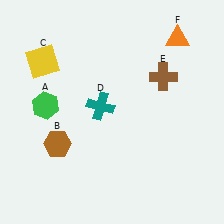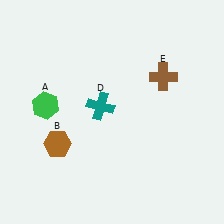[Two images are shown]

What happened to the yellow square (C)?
The yellow square (C) was removed in Image 2. It was in the top-left area of Image 1.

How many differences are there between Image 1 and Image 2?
There are 2 differences between the two images.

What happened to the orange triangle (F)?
The orange triangle (F) was removed in Image 2. It was in the top-right area of Image 1.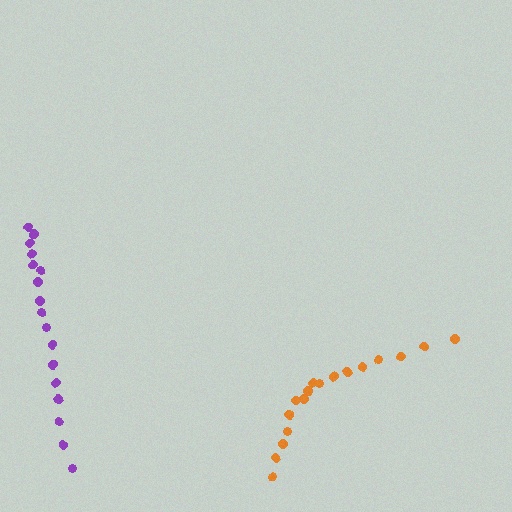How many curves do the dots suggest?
There are 2 distinct paths.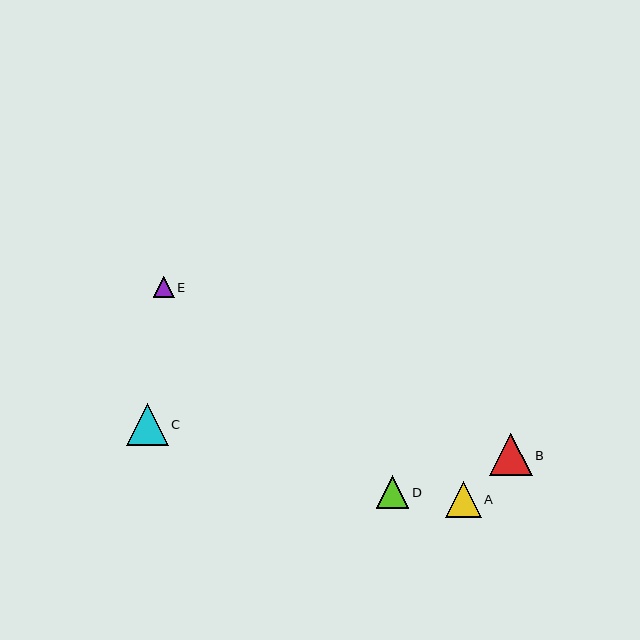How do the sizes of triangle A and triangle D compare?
Triangle A and triangle D are approximately the same size.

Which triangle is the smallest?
Triangle E is the smallest with a size of approximately 21 pixels.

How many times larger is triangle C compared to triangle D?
Triangle C is approximately 1.3 times the size of triangle D.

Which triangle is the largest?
Triangle B is the largest with a size of approximately 43 pixels.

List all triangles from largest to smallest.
From largest to smallest: B, C, A, D, E.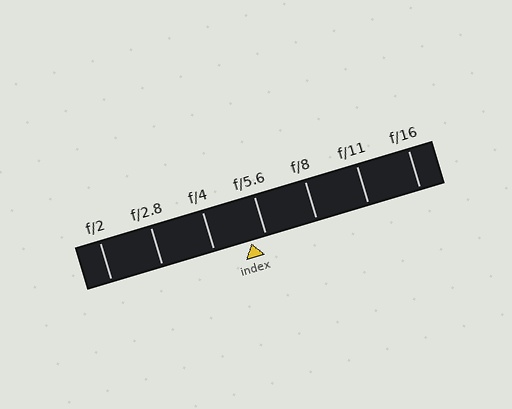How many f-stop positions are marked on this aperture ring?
There are 7 f-stop positions marked.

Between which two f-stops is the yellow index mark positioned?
The index mark is between f/4 and f/5.6.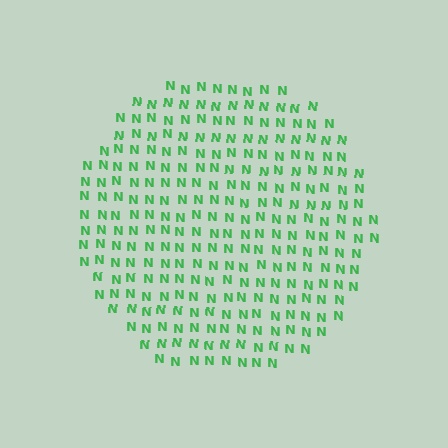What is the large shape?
The large shape is a circle.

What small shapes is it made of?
It is made of small letter N's.